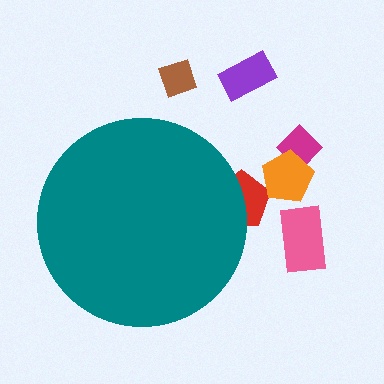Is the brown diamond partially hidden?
No, the brown diamond is fully visible.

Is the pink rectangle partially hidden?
No, the pink rectangle is fully visible.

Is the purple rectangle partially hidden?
No, the purple rectangle is fully visible.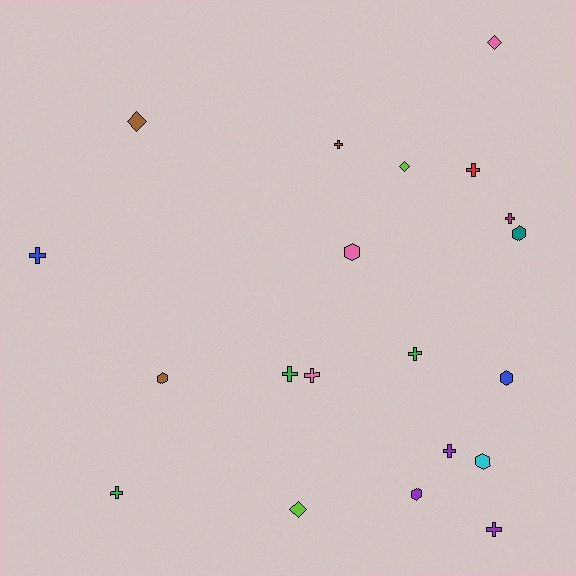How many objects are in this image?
There are 20 objects.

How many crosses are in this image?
There are 10 crosses.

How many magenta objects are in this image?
There is 1 magenta object.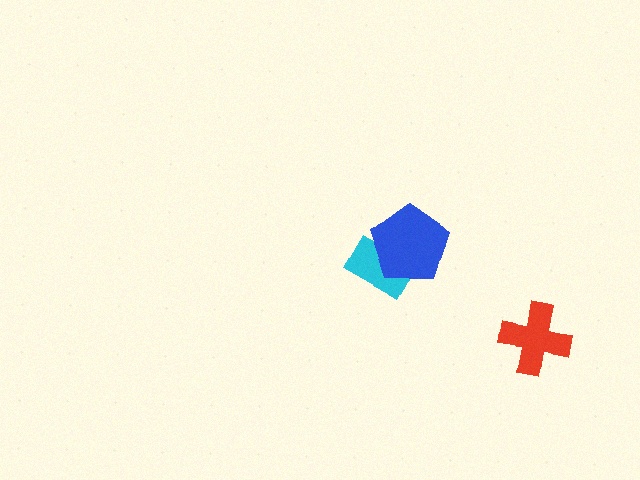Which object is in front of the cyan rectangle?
The blue pentagon is in front of the cyan rectangle.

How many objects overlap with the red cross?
0 objects overlap with the red cross.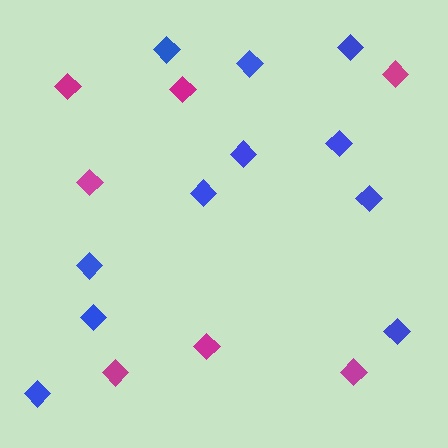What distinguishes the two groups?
There are 2 groups: one group of blue diamonds (11) and one group of magenta diamonds (7).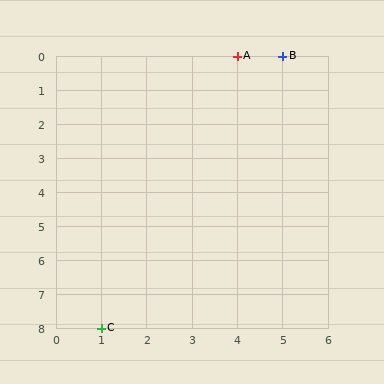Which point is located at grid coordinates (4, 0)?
Point A is at (4, 0).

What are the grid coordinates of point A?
Point A is at grid coordinates (4, 0).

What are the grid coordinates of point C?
Point C is at grid coordinates (1, 8).